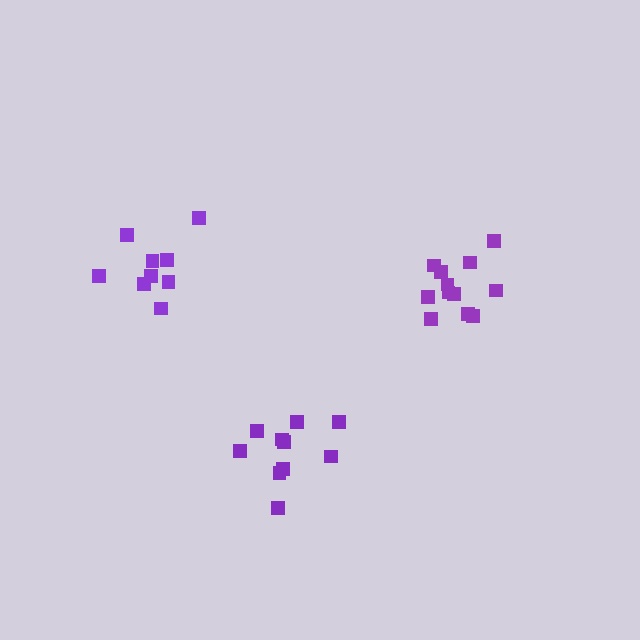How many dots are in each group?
Group 1: 9 dots, Group 2: 10 dots, Group 3: 12 dots (31 total).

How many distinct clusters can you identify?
There are 3 distinct clusters.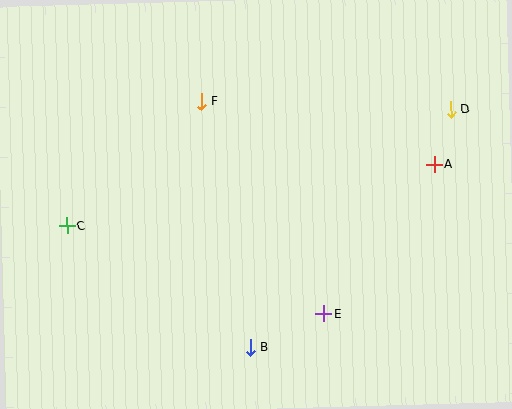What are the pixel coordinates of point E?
Point E is at (324, 314).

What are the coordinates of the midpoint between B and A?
The midpoint between B and A is at (342, 256).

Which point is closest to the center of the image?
Point F at (201, 102) is closest to the center.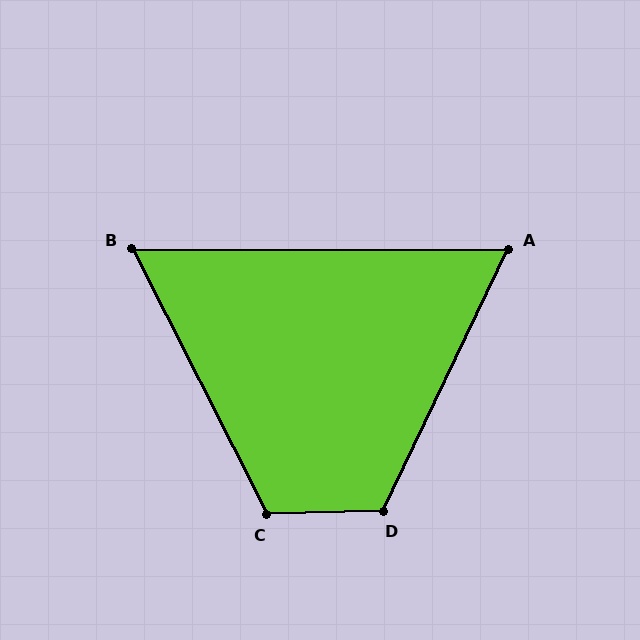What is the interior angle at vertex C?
Approximately 115 degrees (obtuse).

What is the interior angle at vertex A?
Approximately 65 degrees (acute).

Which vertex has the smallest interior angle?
B, at approximately 63 degrees.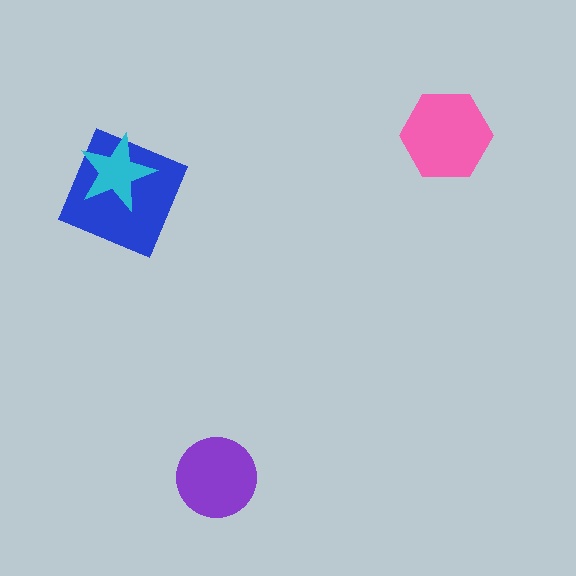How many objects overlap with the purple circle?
0 objects overlap with the purple circle.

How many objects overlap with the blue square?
1 object overlaps with the blue square.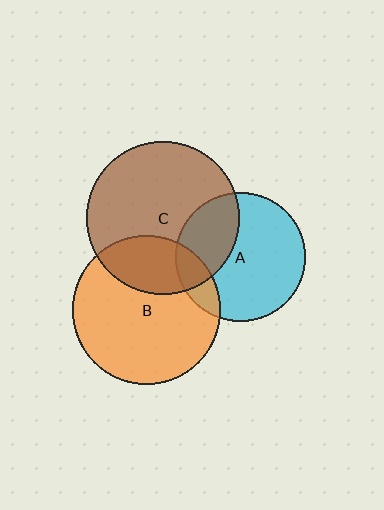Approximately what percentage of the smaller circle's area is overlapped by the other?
Approximately 15%.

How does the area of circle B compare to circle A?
Approximately 1.3 times.